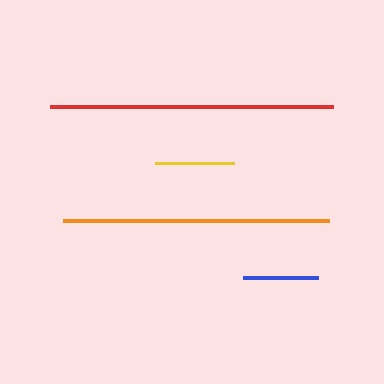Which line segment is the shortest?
The blue line is the shortest at approximately 76 pixels.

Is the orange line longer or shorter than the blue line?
The orange line is longer than the blue line.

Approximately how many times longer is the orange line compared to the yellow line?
The orange line is approximately 3.4 times the length of the yellow line.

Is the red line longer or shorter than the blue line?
The red line is longer than the blue line.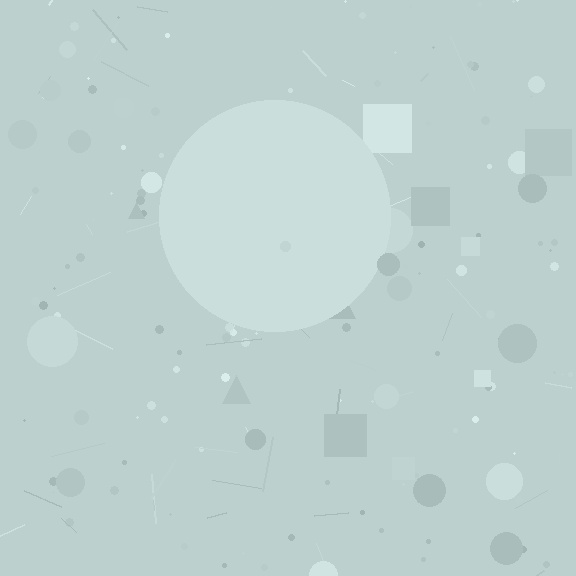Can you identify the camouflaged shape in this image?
The camouflaged shape is a circle.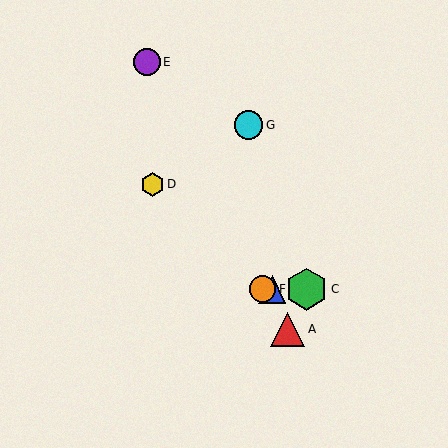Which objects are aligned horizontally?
Objects B, C, F are aligned horizontally.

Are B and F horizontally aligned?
Yes, both are at y≈289.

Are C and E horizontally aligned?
No, C is at y≈289 and E is at y≈62.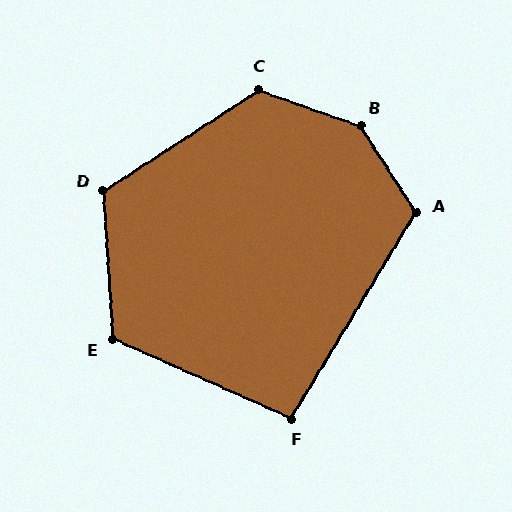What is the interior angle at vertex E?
Approximately 117 degrees (obtuse).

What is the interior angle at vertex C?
Approximately 127 degrees (obtuse).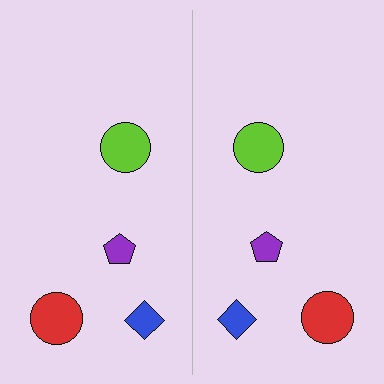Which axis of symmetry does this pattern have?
The pattern has a vertical axis of symmetry running through the center of the image.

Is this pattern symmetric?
Yes, this pattern has bilateral (reflection) symmetry.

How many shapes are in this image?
There are 8 shapes in this image.